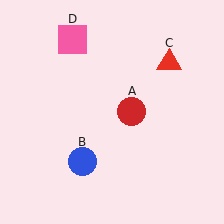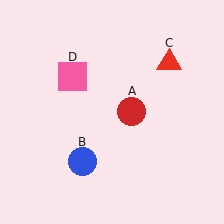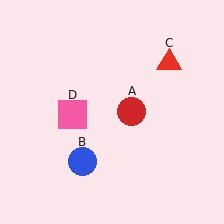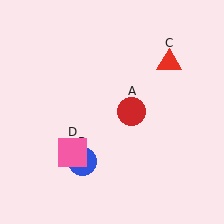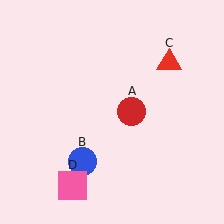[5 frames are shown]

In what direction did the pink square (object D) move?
The pink square (object D) moved down.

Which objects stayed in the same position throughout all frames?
Red circle (object A) and blue circle (object B) and red triangle (object C) remained stationary.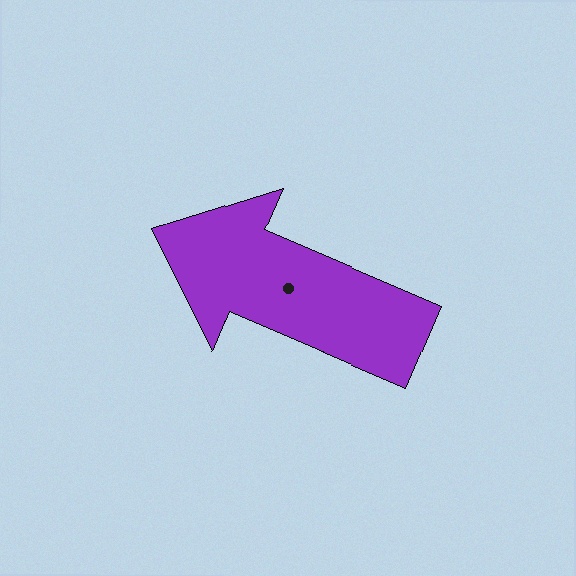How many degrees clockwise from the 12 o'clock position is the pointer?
Approximately 293 degrees.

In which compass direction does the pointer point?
Northwest.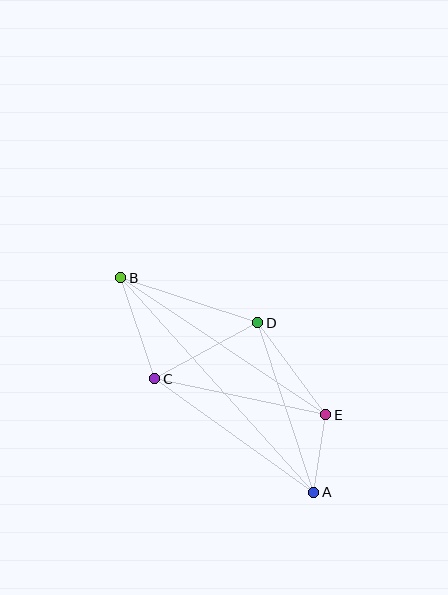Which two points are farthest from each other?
Points A and B are farthest from each other.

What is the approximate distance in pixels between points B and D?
The distance between B and D is approximately 144 pixels.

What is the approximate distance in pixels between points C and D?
The distance between C and D is approximately 117 pixels.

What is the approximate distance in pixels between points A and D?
The distance between A and D is approximately 178 pixels.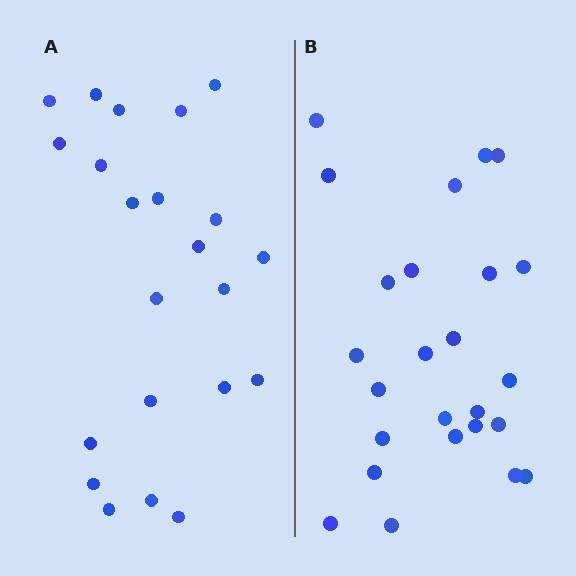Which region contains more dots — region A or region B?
Region B (the right region) has more dots.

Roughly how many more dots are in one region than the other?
Region B has just a few more — roughly 2 or 3 more dots than region A.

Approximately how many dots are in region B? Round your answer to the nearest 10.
About 20 dots. (The exact count is 25, which rounds to 20.)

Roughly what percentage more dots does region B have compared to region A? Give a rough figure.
About 15% more.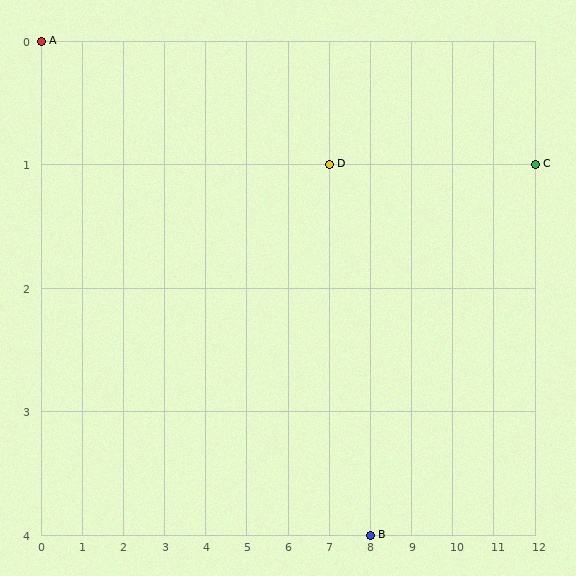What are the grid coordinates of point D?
Point D is at grid coordinates (7, 1).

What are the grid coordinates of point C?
Point C is at grid coordinates (12, 1).